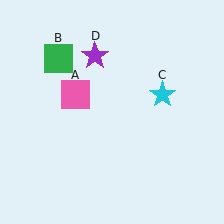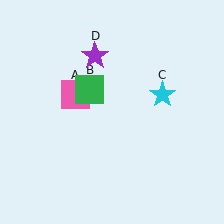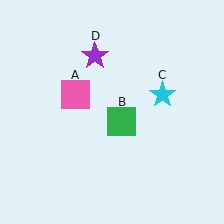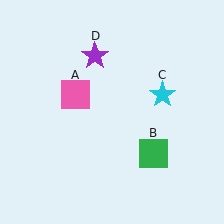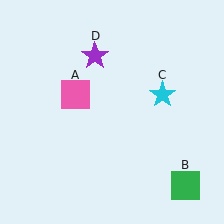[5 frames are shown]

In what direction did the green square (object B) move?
The green square (object B) moved down and to the right.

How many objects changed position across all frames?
1 object changed position: green square (object B).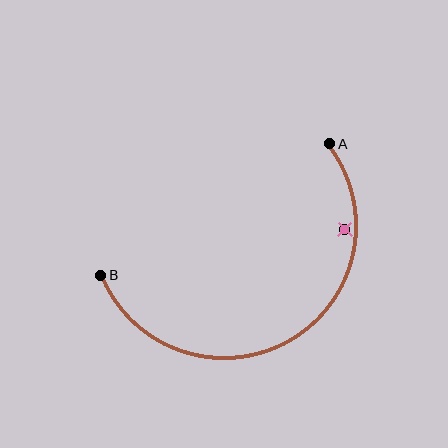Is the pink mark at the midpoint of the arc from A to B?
No — the pink mark does not lie on the arc at all. It sits slightly inside the curve.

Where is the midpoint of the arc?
The arc midpoint is the point on the curve farthest from the straight line joining A and B. It sits below that line.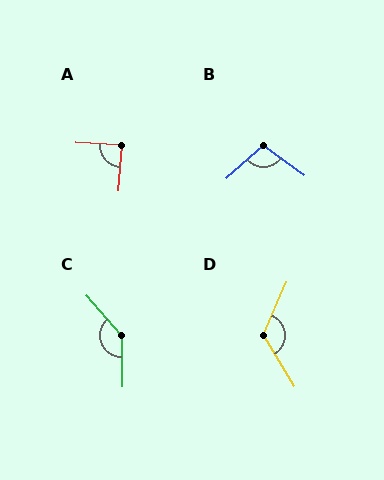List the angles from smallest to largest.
A (89°), B (102°), D (125°), C (140°).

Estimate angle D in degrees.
Approximately 125 degrees.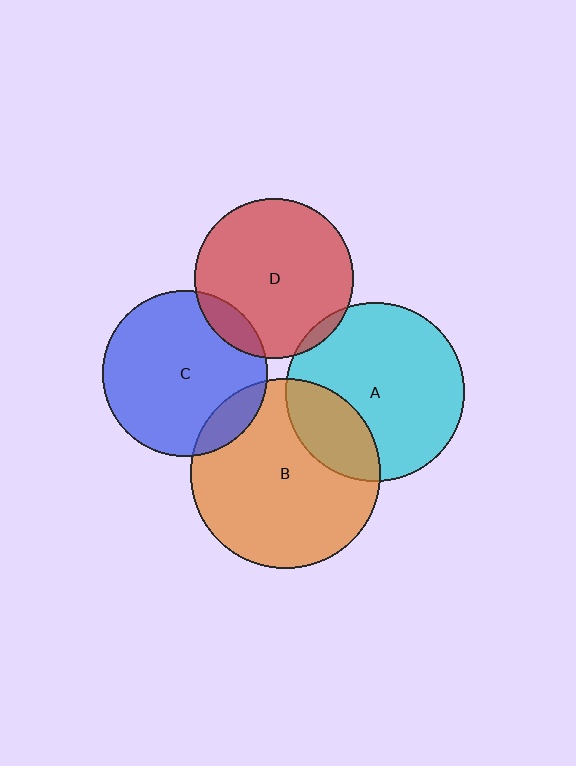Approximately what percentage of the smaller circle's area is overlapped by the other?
Approximately 25%.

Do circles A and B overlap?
Yes.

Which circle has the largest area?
Circle B (orange).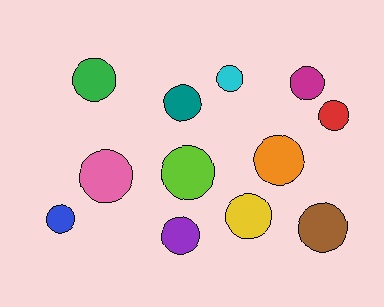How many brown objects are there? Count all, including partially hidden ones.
There is 1 brown object.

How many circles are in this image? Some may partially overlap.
There are 12 circles.